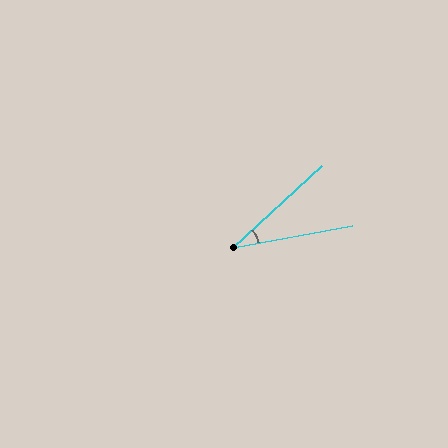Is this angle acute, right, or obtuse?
It is acute.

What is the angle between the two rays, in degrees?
Approximately 32 degrees.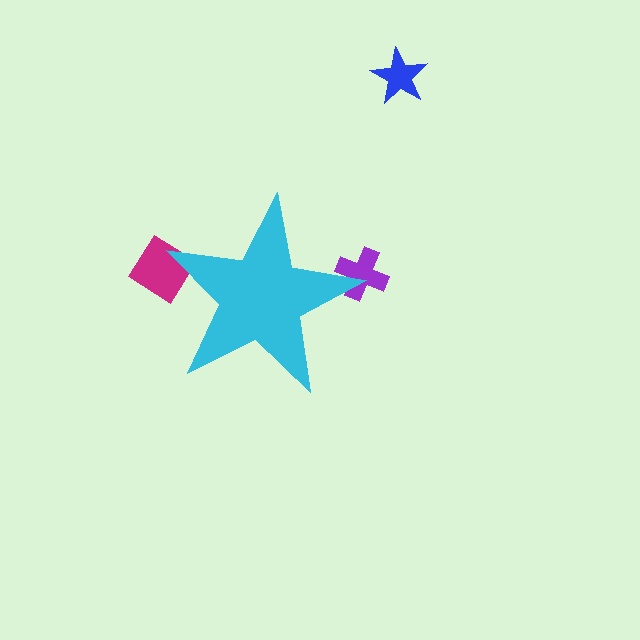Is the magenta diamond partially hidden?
Yes, the magenta diamond is partially hidden behind the cyan star.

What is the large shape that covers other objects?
A cyan star.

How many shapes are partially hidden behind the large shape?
2 shapes are partially hidden.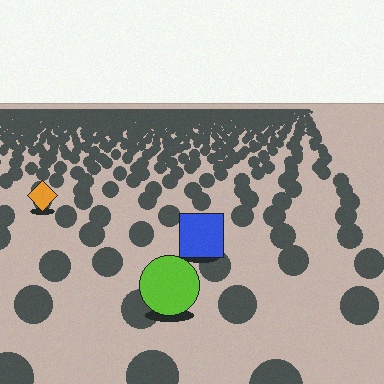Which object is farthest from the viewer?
The orange diamond is farthest from the viewer. It appears smaller and the ground texture around it is denser.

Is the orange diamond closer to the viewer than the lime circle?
No. The lime circle is closer — you can tell from the texture gradient: the ground texture is coarser near it.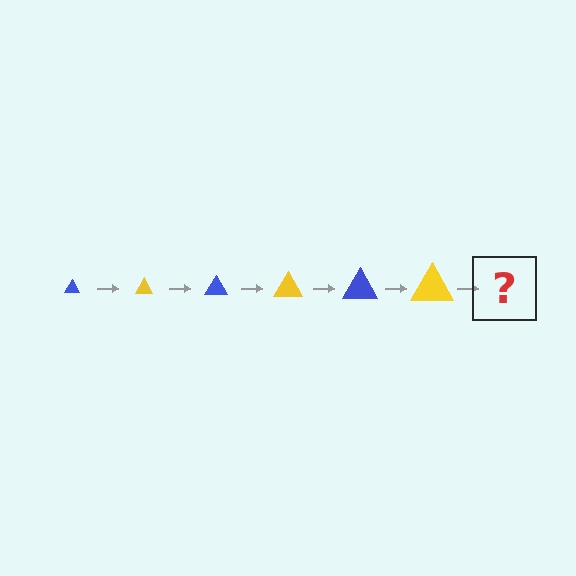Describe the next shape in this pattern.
It should be a blue triangle, larger than the previous one.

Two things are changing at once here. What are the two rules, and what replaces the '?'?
The two rules are that the triangle grows larger each step and the color cycles through blue and yellow. The '?' should be a blue triangle, larger than the previous one.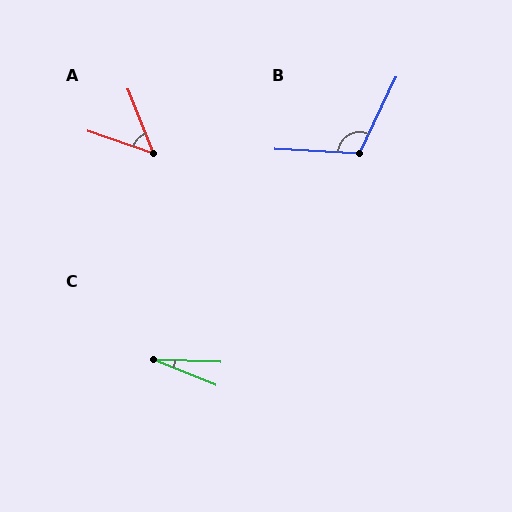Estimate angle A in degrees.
Approximately 50 degrees.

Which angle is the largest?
B, at approximately 112 degrees.